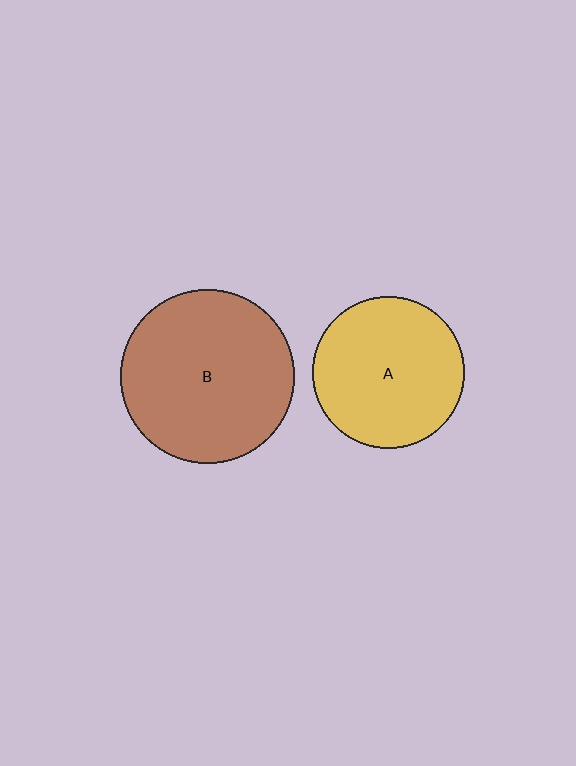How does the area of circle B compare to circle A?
Approximately 1.3 times.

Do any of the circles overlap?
No, none of the circles overlap.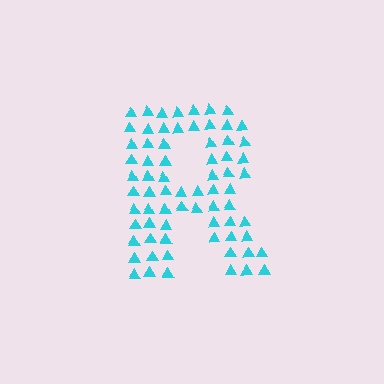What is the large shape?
The large shape is the letter R.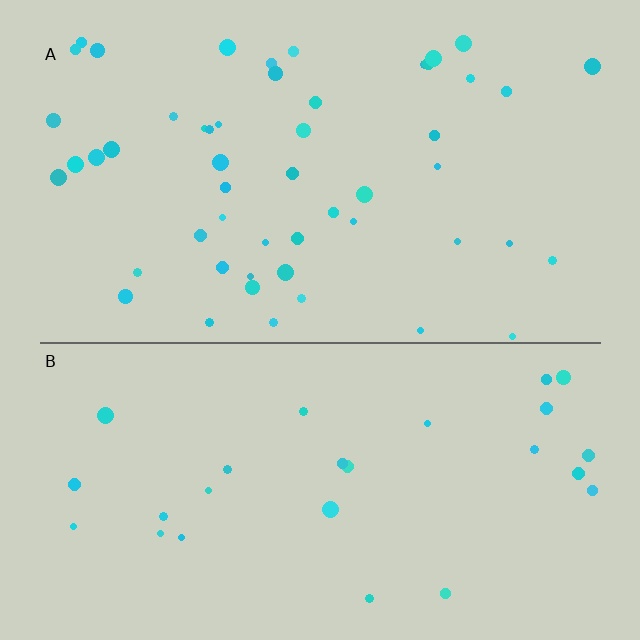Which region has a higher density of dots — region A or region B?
A (the top).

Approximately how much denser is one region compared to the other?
Approximately 2.0× — region A over region B.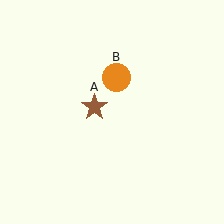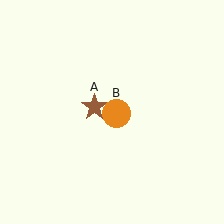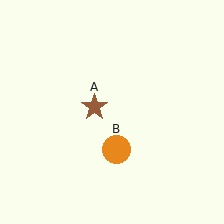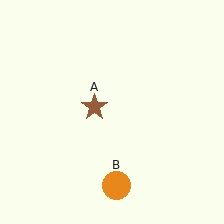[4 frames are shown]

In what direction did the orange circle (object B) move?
The orange circle (object B) moved down.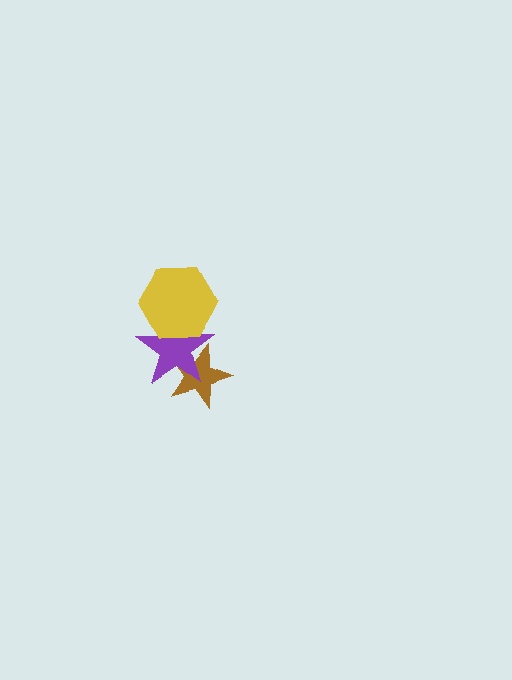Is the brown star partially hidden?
Yes, it is partially covered by another shape.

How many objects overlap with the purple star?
2 objects overlap with the purple star.